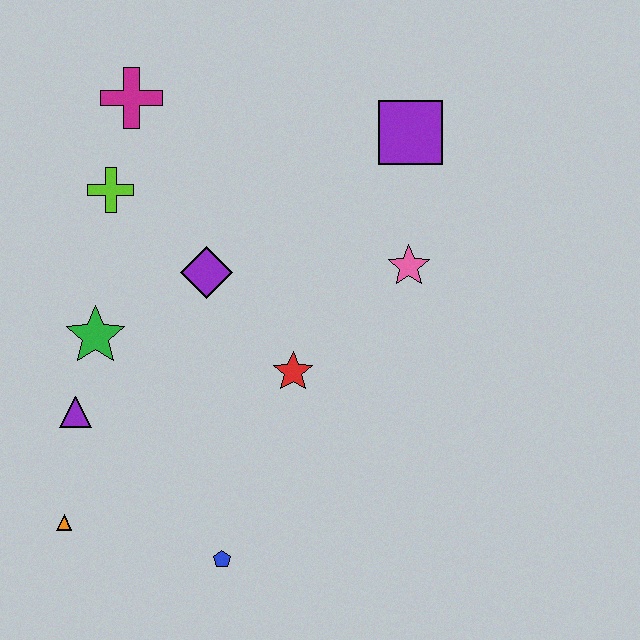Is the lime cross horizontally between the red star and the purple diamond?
No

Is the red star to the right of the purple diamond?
Yes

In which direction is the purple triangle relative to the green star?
The purple triangle is below the green star.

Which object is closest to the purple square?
The pink star is closest to the purple square.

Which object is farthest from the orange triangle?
The purple square is farthest from the orange triangle.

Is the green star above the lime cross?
No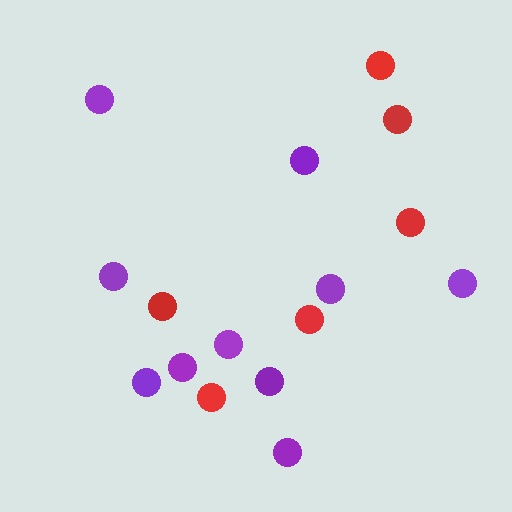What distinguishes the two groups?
There are 2 groups: one group of red circles (6) and one group of purple circles (10).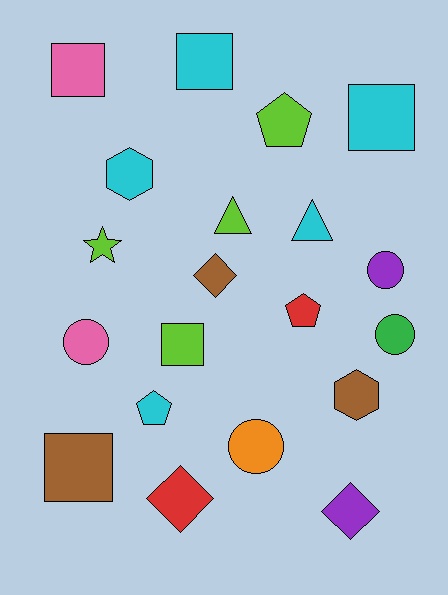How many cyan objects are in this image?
There are 5 cyan objects.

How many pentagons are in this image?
There are 3 pentagons.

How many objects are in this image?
There are 20 objects.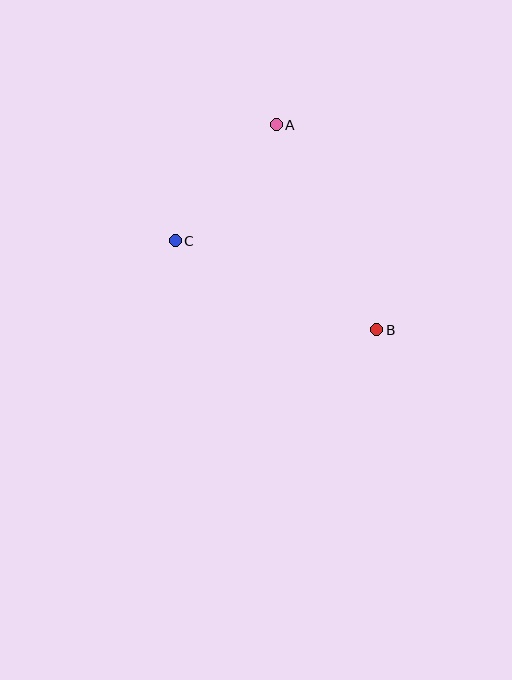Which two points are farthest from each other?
Points A and B are farthest from each other.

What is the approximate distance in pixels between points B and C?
The distance between B and C is approximately 221 pixels.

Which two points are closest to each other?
Points A and C are closest to each other.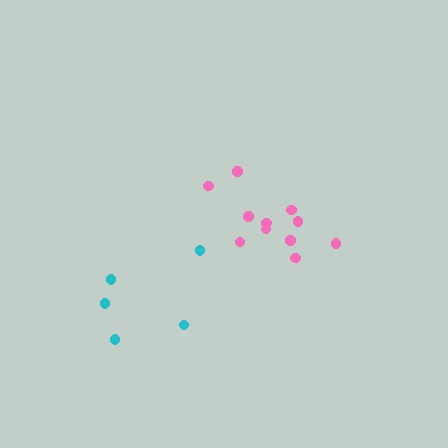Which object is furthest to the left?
The cyan cluster is leftmost.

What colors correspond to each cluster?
The clusters are colored: pink, cyan.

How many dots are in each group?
Group 1: 11 dots, Group 2: 5 dots (16 total).